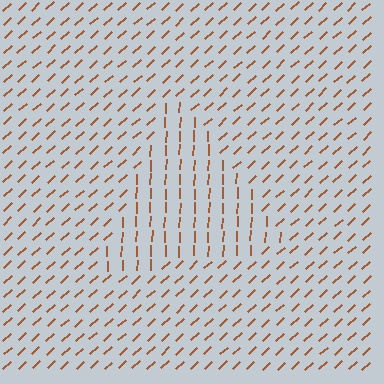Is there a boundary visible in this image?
Yes, there is a texture boundary formed by a change in line orientation.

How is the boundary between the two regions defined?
The boundary is defined purely by a change in line orientation (approximately 45 degrees difference). All lines are the same color and thickness.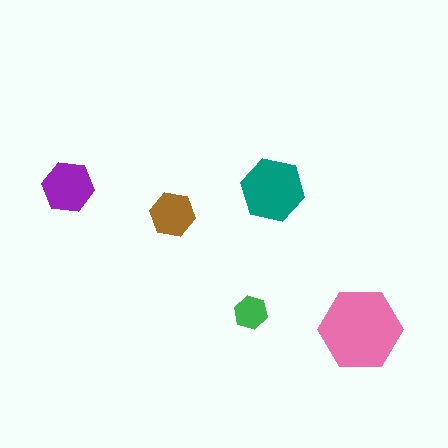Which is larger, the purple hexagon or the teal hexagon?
The teal one.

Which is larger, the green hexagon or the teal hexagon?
The teal one.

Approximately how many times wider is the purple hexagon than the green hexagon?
About 1.5 times wider.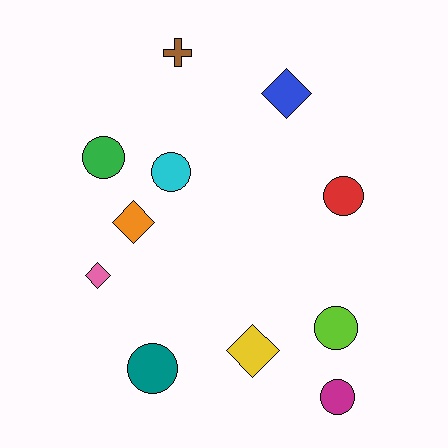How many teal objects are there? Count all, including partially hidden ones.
There is 1 teal object.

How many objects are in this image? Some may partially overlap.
There are 11 objects.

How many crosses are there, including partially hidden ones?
There is 1 cross.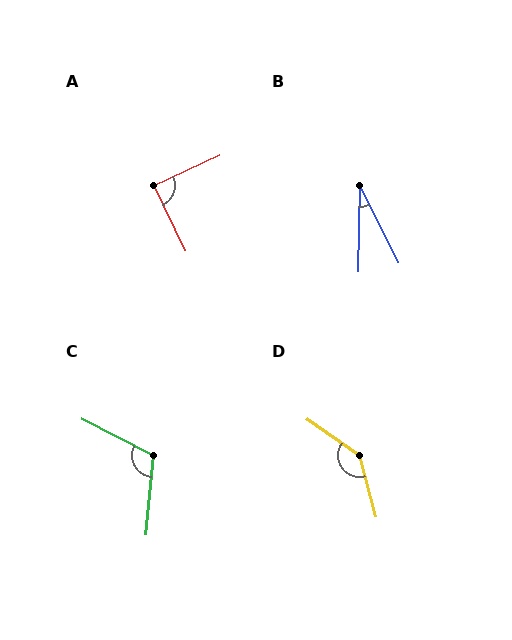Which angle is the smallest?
B, at approximately 28 degrees.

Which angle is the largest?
D, at approximately 140 degrees.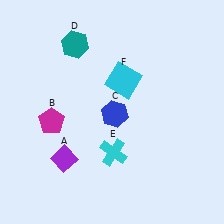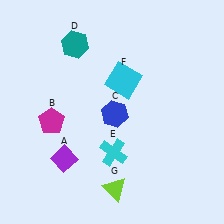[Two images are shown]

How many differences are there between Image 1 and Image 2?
There is 1 difference between the two images.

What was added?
A lime triangle (G) was added in Image 2.